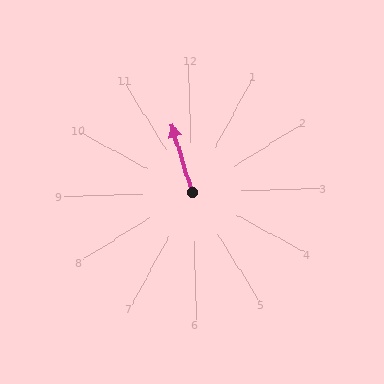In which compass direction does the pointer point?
North.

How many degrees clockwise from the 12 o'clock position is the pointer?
Approximately 345 degrees.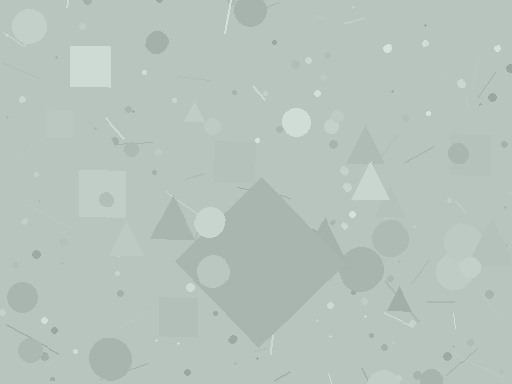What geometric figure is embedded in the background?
A diamond is embedded in the background.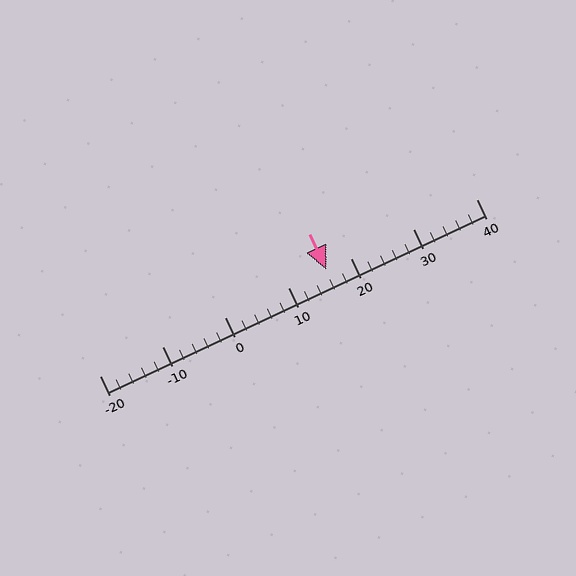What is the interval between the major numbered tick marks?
The major tick marks are spaced 10 units apart.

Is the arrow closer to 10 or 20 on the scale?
The arrow is closer to 20.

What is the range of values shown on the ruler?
The ruler shows values from -20 to 40.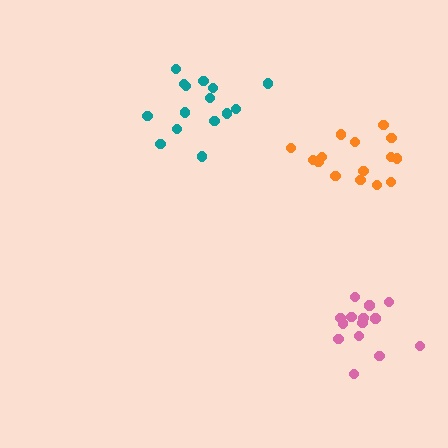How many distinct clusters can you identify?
There are 3 distinct clusters.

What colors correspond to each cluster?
The clusters are colored: teal, pink, orange.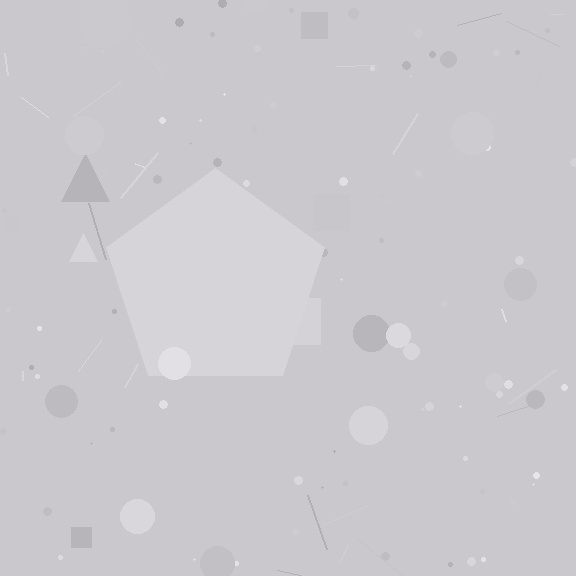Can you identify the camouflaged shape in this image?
The camouflaged shape is a pentagon.